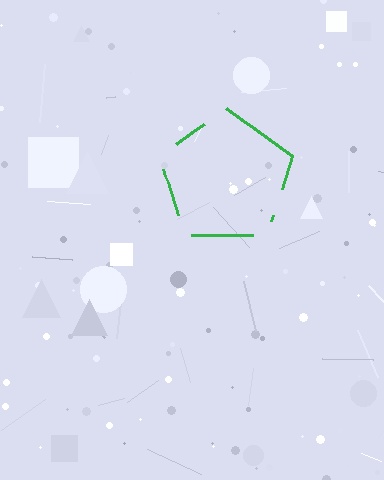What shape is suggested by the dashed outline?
The dashed outline suggests a pentagon.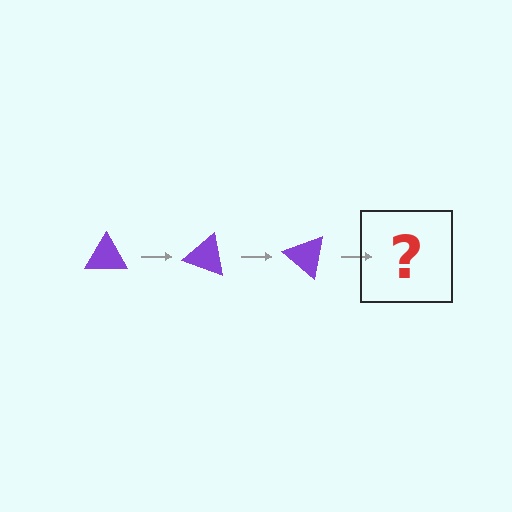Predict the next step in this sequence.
The next step is a purple triangle rotated 60 degrees.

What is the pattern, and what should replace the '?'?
The pattern is that the triangle rotates 20 degrees each step. The '?' should be a purple triangle rotated 60 degrees.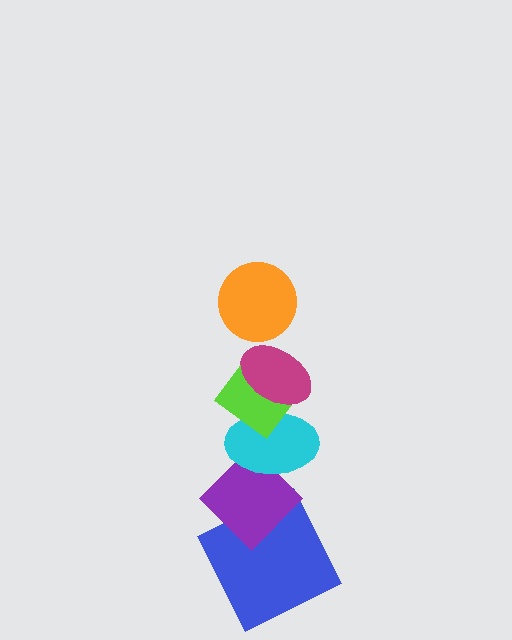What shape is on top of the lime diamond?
The magenta ellipse is on top of the lime diamond.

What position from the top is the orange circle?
The orange circle is 1st from the top.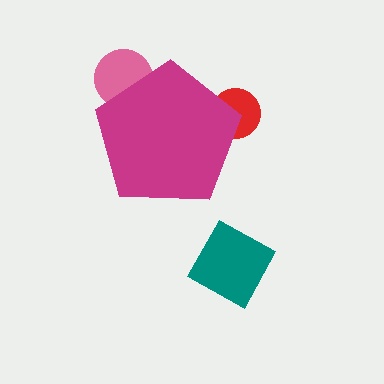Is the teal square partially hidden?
No, the teal square is fully visible.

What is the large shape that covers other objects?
A magenta pentagon.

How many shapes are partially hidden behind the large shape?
2 shapes are partially hidden.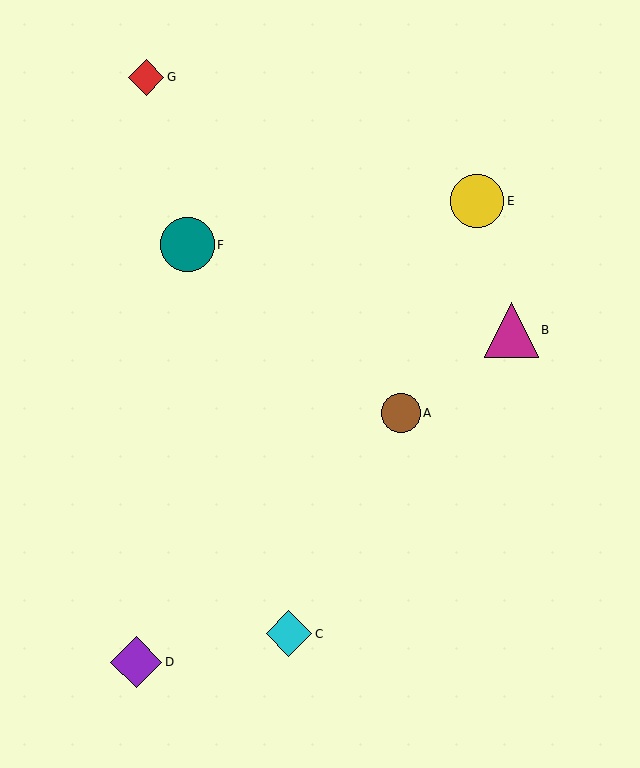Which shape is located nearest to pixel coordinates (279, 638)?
The cyan diamond (labeled C) at (289, 634) is nearest to that location.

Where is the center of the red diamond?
The center of the red diamond is at (146, 77).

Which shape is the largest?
The magenta triangle (labeled B) is the largest.